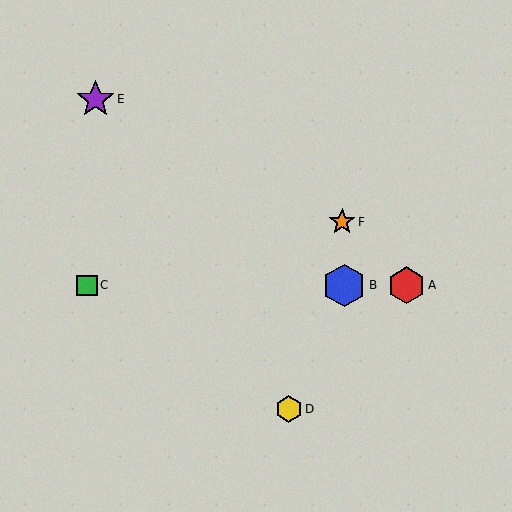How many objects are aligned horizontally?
3 objects (A, B, C) are aligned horizontally.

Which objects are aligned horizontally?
Objects A, B, C are aligned horizontally.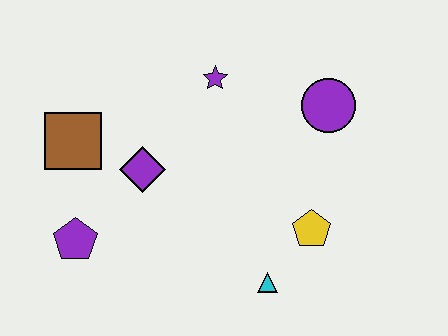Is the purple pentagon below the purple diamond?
Yes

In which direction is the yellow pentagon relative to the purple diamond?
The yellow pentagon is to the right of the purple diamond.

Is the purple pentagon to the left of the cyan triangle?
Yes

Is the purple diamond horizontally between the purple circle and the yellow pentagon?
No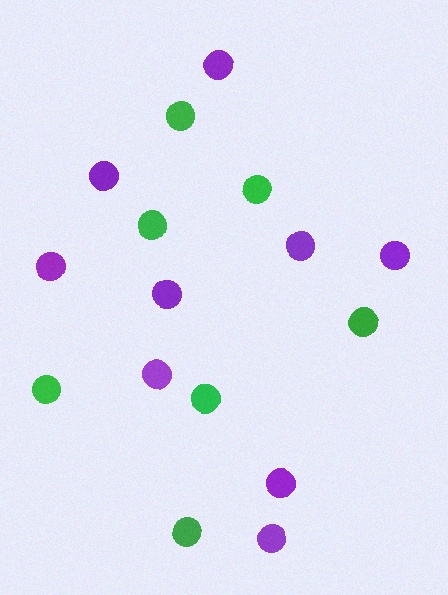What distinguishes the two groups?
There are 2 groups: one group of purple circles (9) and one group of green circles (7).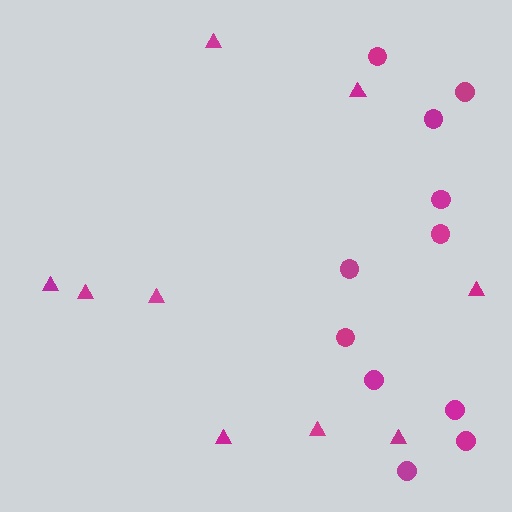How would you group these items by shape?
There are 2 groups: one group of triangles (9) and one group of circles (11).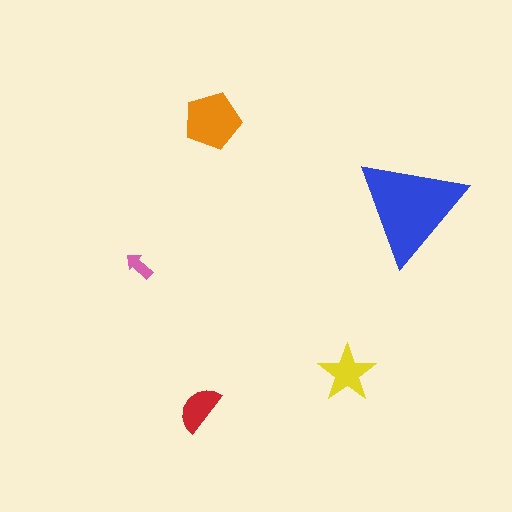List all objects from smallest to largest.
The pink arrow, the red semicircle, the yellow star, the orange pentagon, the blue triangle.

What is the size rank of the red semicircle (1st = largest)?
4th.